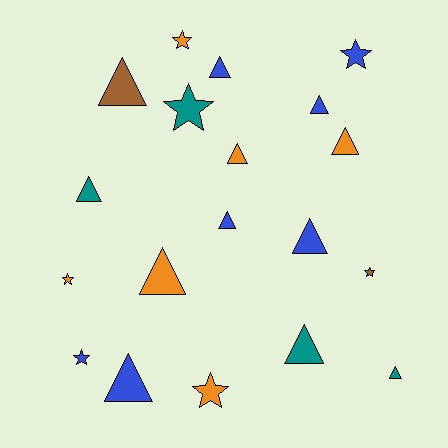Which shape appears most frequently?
Triangle, with 12 objects.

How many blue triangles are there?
There are 5 blue triangles.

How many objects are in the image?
There are 19 objects.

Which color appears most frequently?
Blue, with 7 objects.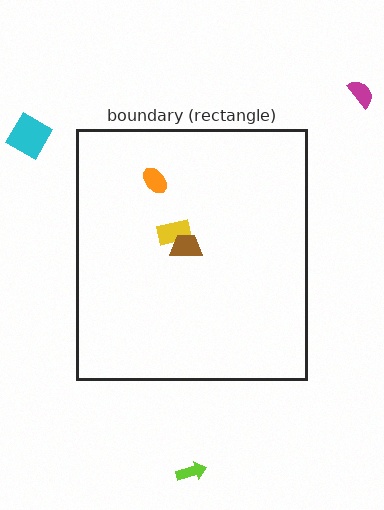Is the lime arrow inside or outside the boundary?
Outside.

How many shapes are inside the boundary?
3 inside, 3 outside.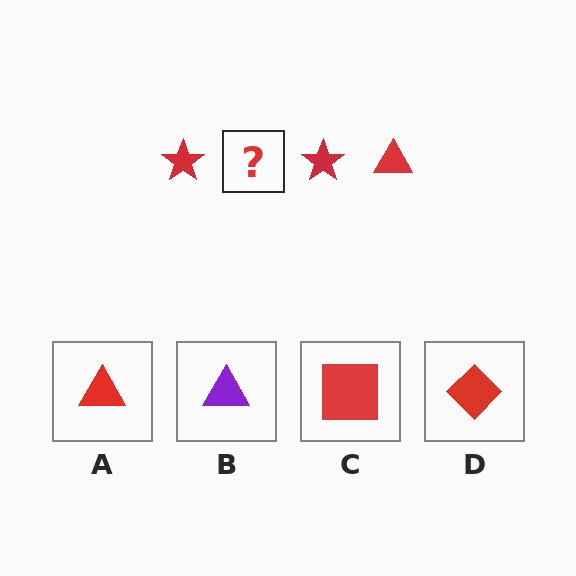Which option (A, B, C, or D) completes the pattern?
A.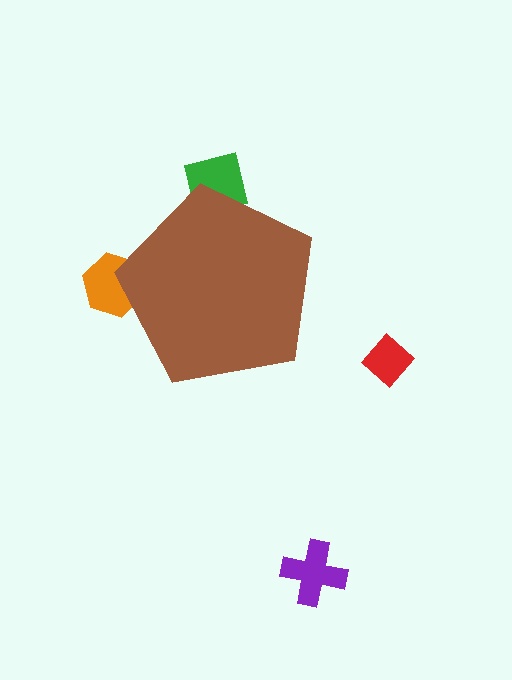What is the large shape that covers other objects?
A brown pentagon.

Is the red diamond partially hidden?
No, the red diamond is fully visible.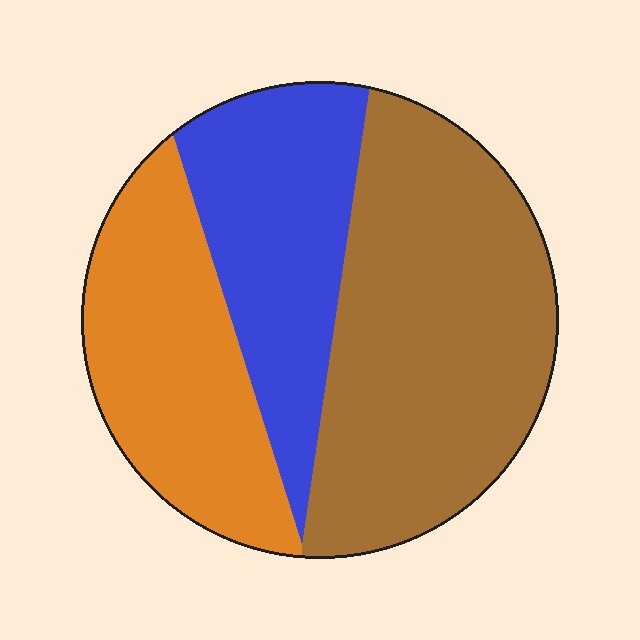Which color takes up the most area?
Brown, at roughly 45%.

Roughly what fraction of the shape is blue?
Blue takes up about one quarter (1/4) of the shape.